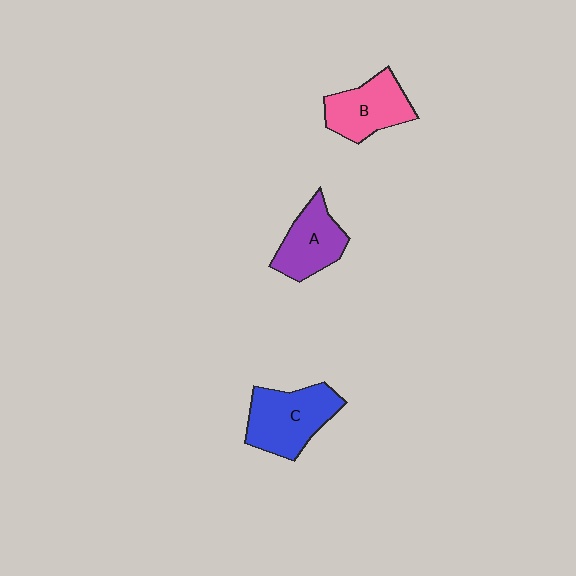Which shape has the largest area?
Shape C (blue).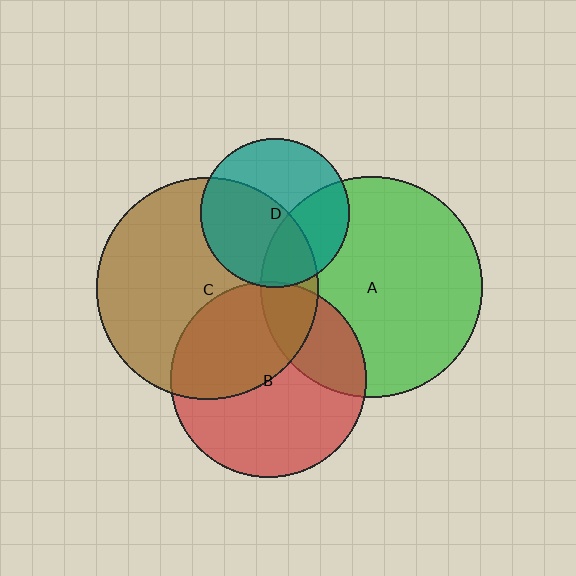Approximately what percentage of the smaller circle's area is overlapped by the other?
Approximately 25%.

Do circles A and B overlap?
Yes.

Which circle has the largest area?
Circle C (brown).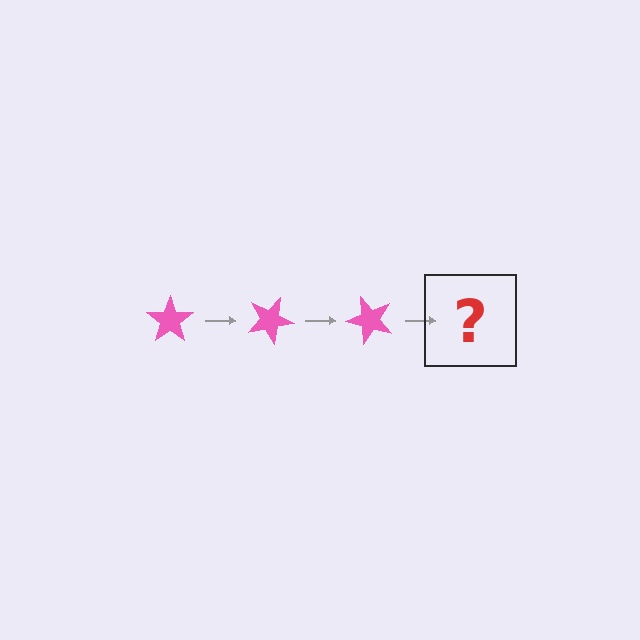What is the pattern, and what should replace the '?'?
The pattern is that the star rotates 25 degrees each step. The '?' should be a pink star rotated 75 degrees.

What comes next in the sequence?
The next element should be a pink star rotated 75 degrees.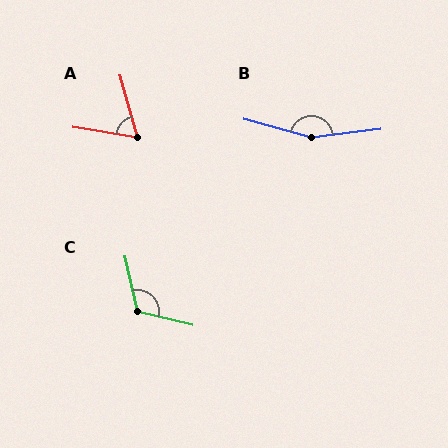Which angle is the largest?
B, at approximately 158 degrees.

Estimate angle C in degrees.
Approximately 117 degrees.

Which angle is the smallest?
A, at approximately 65 degrees.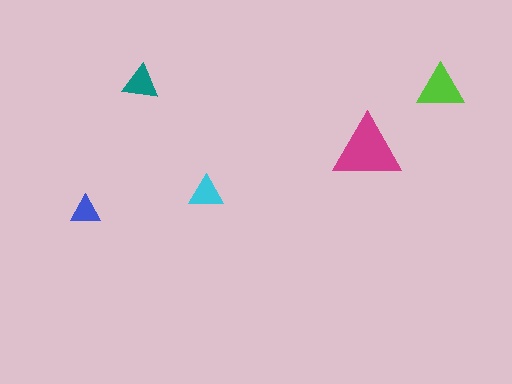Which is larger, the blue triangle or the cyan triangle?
The cyan one.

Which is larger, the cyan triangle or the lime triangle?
The lime one.